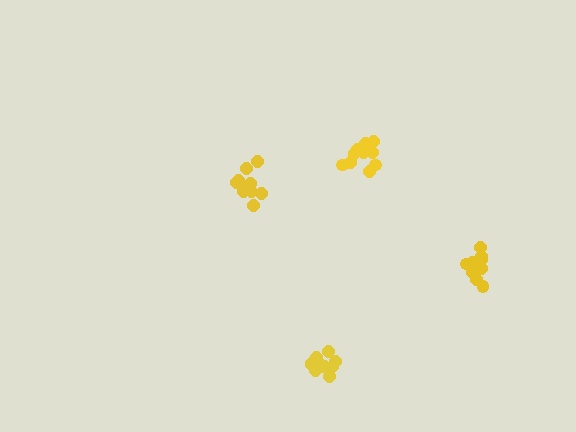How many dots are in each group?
Group 1: 10 dots, Group 2: 9 dots, Group 3: 10 dots, Group 4: 11 dots (40 total).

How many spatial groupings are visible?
There are 4 spatial groupings.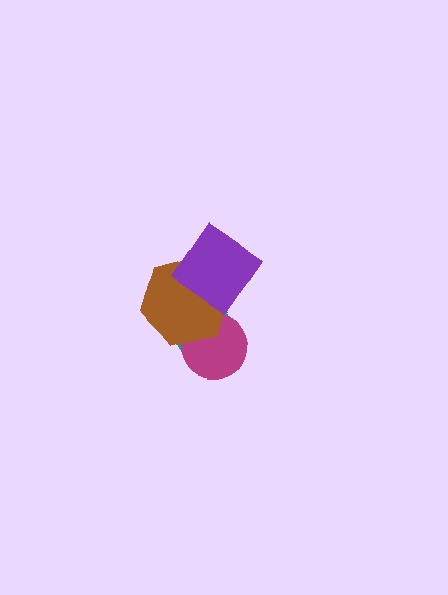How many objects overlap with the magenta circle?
2 objects overlap with the magenta circle.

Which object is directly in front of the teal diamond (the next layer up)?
The magenta circle is directly in front of the teal diamond.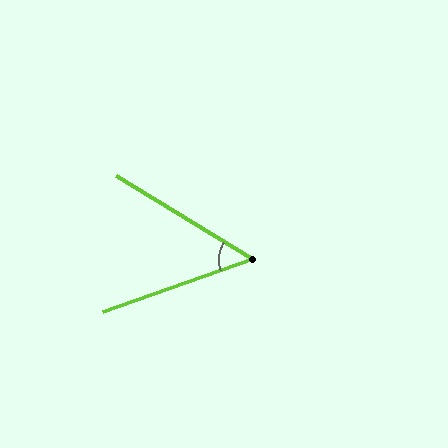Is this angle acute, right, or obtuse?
It is acute.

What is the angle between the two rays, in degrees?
Approximately 51 degrees.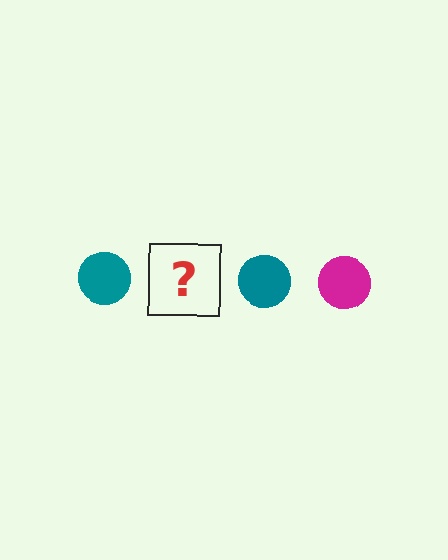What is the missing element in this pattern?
The missing element is a magenta circle.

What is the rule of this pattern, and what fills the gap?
The rule is that the pattern cycles through teal, magenta circles. The gap should be filled with a magenta circle.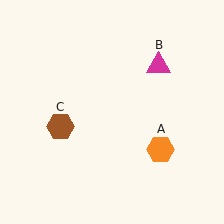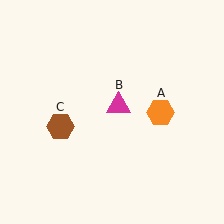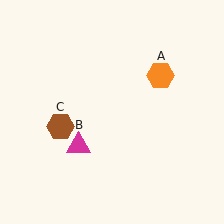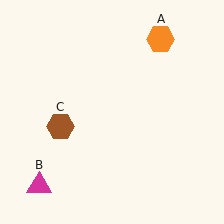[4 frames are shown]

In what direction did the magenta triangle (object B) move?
The magenta triangle (object B) moved down and to the left.